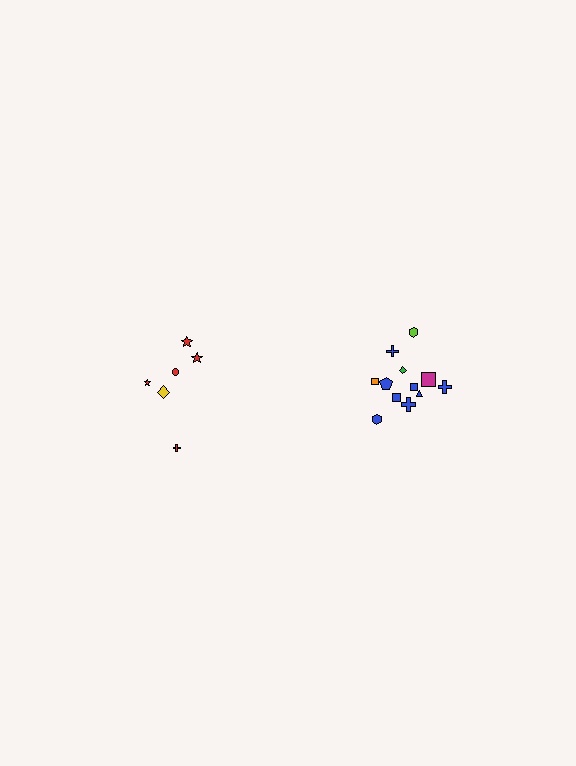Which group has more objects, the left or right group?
The right group.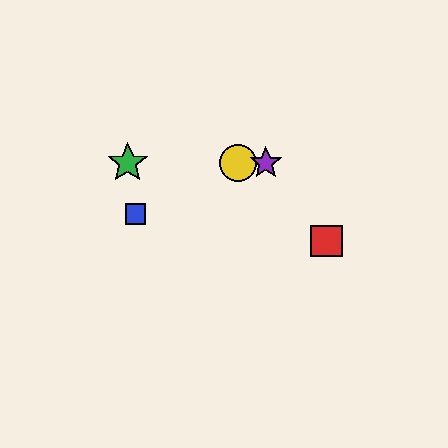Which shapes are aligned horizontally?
The green star, the yellow circle, the purple star are aligned horizontally.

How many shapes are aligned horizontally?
3 shapes (the green star, the yellow circle, the purple star) are aligned horizontally.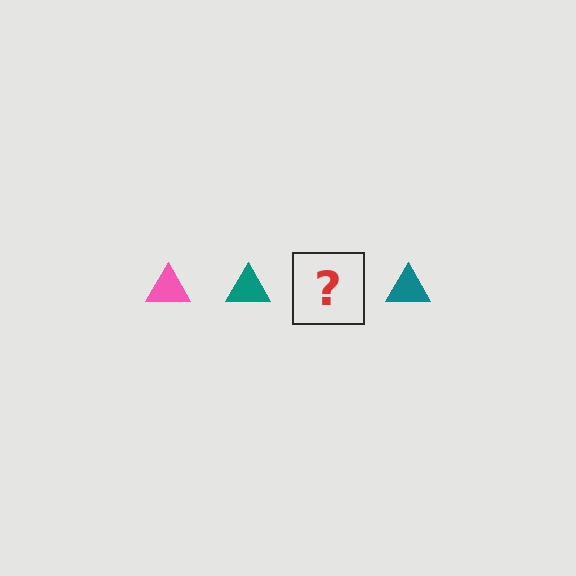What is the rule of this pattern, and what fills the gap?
The rule is that the pattern cycles through pink, teal triangles. The gap should be filled with a pink triangle.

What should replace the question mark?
The question mark should be replaced with a pink triangle.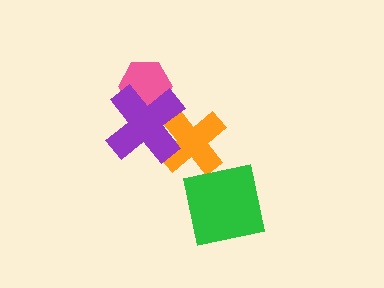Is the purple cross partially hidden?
No, no other shape covers it.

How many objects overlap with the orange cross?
1 object overlaps with the orange cross.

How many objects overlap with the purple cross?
2 objects overlap with the purple cross.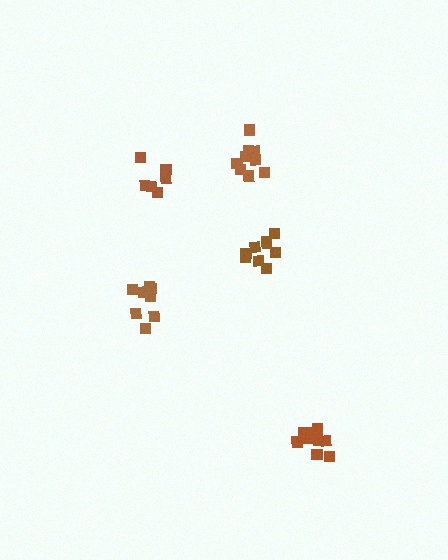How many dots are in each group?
Group 1: 9 dots, Group 2: 9 dots, Group 3: 9 dots, Group 4: 12 dots, Group 5: 6 dots (45 total).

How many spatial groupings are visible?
There are 5 spatial groupings.